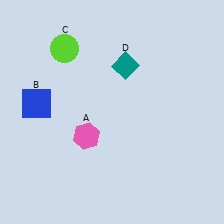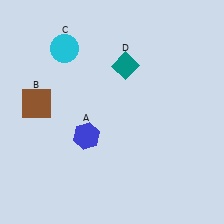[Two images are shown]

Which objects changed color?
A changed from pink to blue. B changed from blue to brown. C changed from lime to cyan.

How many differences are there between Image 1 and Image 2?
There are 3 differences between the two images.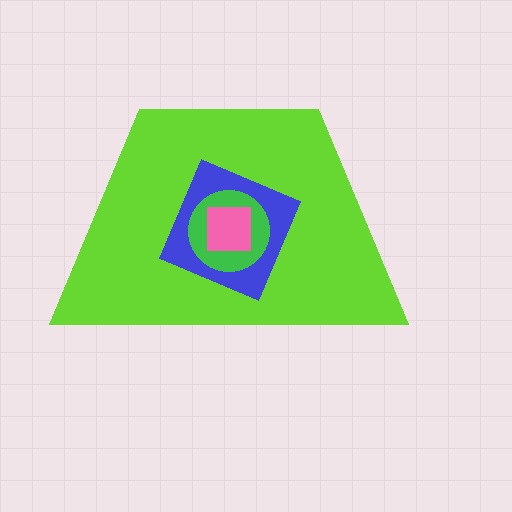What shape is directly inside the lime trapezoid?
The blue diamond.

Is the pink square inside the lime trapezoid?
Yes.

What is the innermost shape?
The pink square.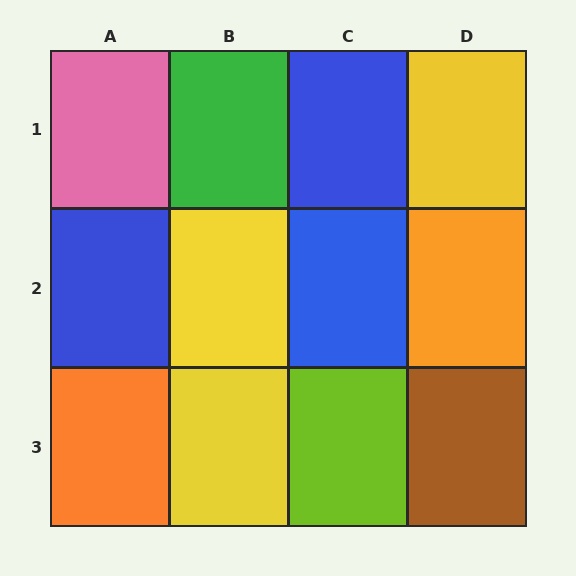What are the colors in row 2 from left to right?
Blue, yellow, blue, orange.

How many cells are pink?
1 cell is pink.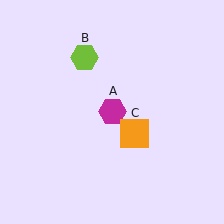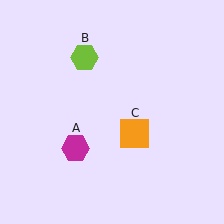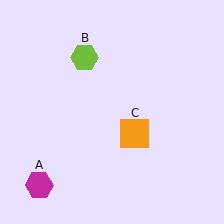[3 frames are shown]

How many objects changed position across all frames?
1 object changed position: magenta hexagon (object A).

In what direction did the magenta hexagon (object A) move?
The magenta hexagon (object A) moved down and to the left.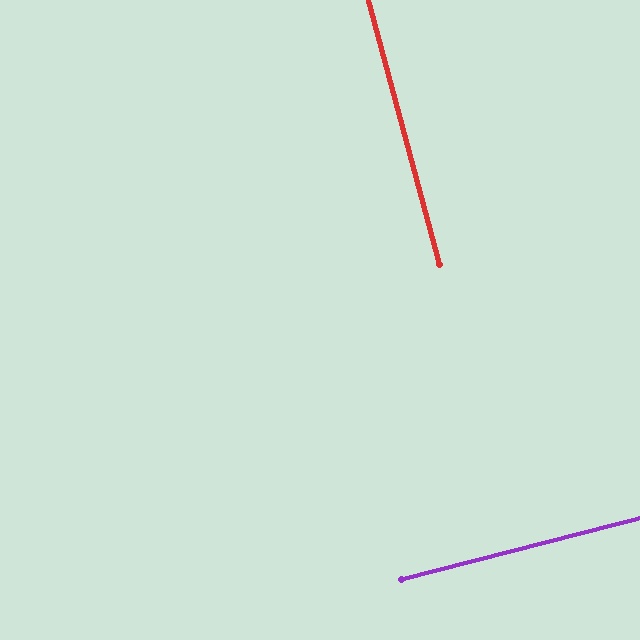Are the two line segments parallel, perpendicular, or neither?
Perpendicular — they meet at approximately 90°.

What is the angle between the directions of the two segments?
Approximately 90 degrees.